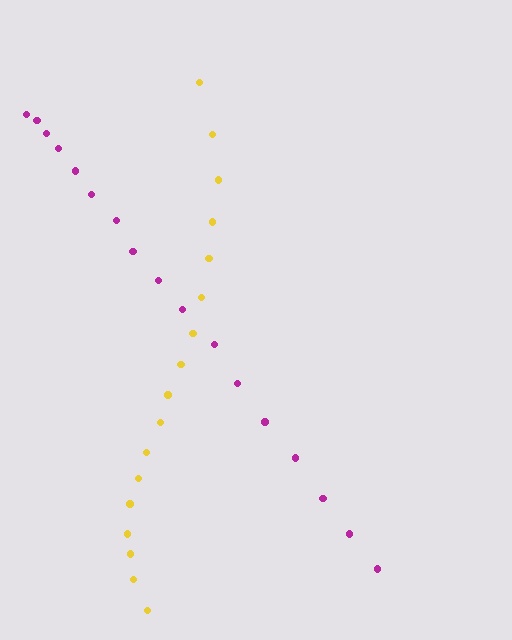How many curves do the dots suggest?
There are 2 distinct paths.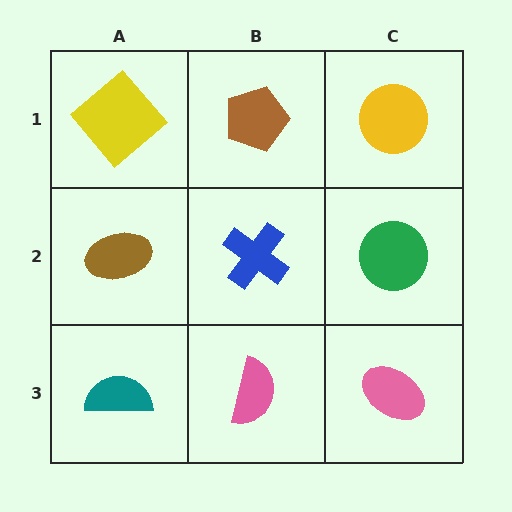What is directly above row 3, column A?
A brown ellipse.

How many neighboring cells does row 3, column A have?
2.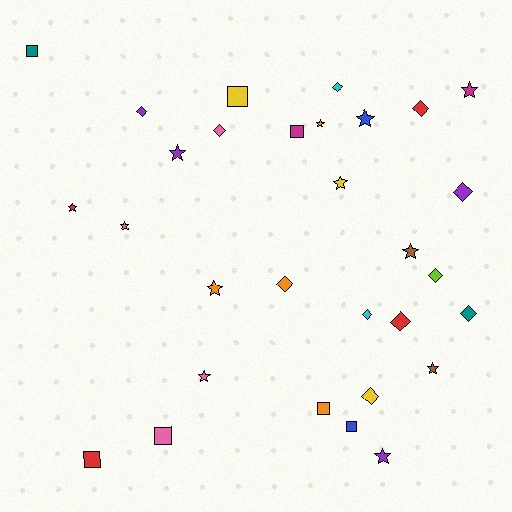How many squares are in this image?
There are 7 squares.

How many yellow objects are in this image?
There are 3 yellow objects.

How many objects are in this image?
There are 30 objects.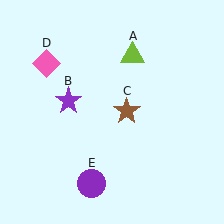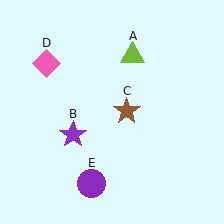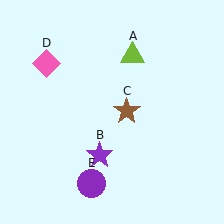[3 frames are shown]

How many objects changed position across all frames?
1 object changed position: purple star (object B).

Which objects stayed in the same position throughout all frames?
Lime triangle (object A) and brown star (object C) and pink diamond (object D) and purple circle (object E) remained stationary.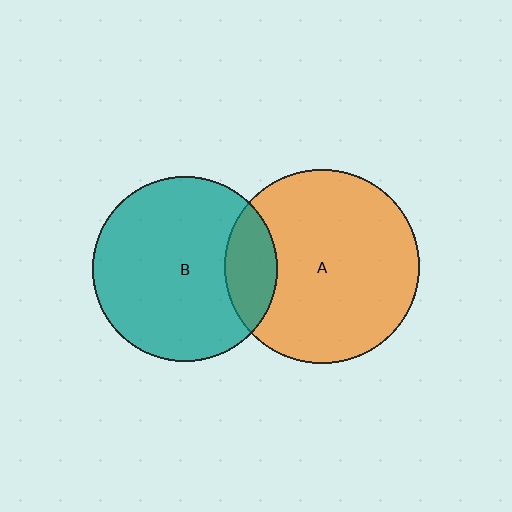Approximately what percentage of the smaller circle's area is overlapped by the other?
Approximately 20%.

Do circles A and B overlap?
Yes.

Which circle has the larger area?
Circle A (orange).